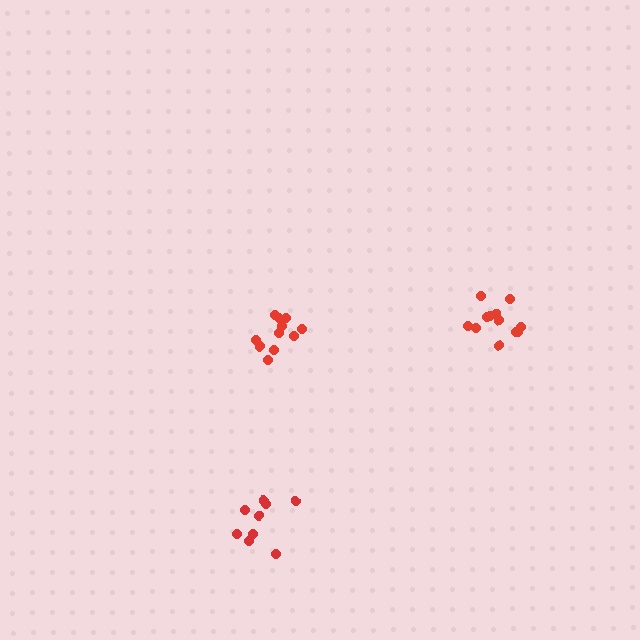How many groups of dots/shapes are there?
There are 3 groups.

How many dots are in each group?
Group 1: 9 dots, Group 2: 11 dots, Group 3: 12 dots (32 total).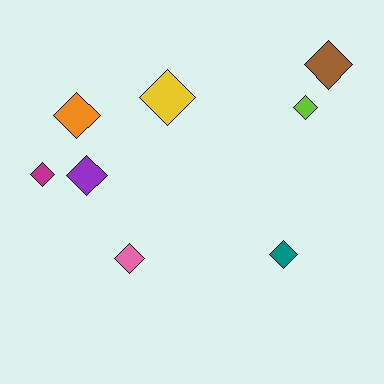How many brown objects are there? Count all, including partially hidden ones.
There is 1 brown object.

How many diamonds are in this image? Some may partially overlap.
There are 8 diamonds.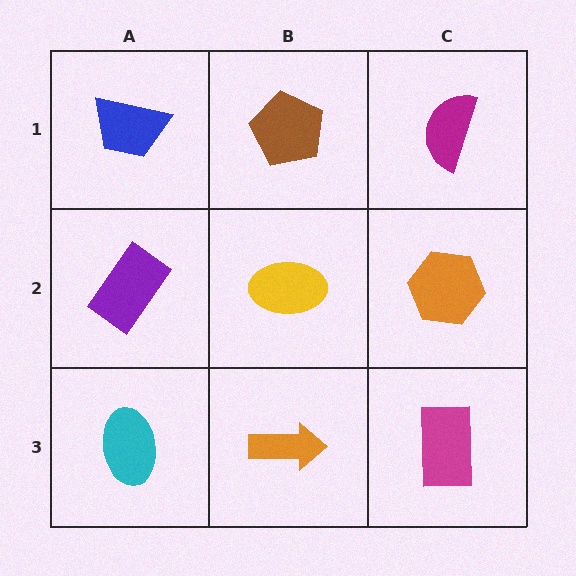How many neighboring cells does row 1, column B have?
3.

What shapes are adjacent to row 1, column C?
An orange hexagon (row 2, column C), a brown pentagon (row 1, column B).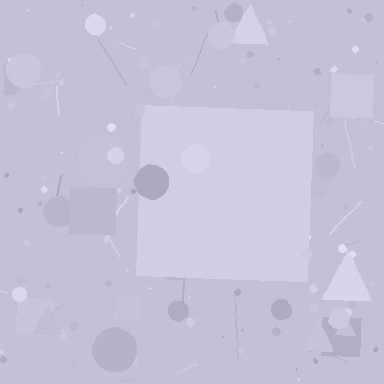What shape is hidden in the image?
A square is hidden in the image.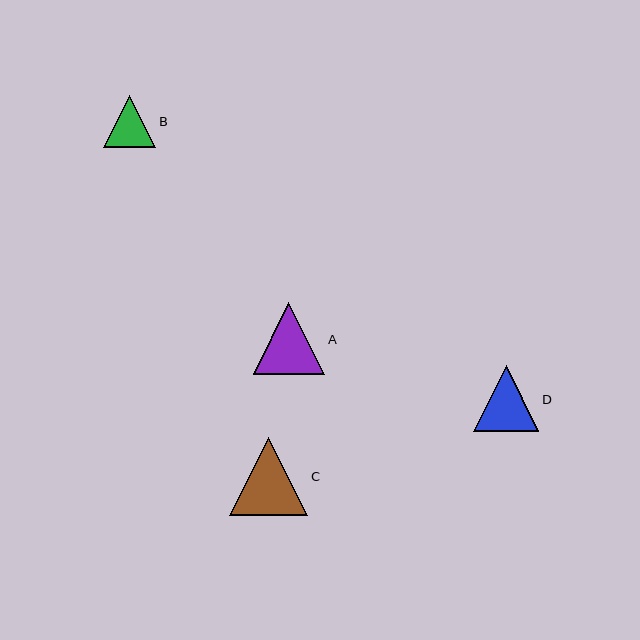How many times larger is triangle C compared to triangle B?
Triangle C is approximately 1.5 times the size of triangle B.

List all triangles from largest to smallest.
From largest to smallest: C, A, D, B.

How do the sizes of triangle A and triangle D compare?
Triangle A and triangle D are approximately the same size.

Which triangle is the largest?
Triangle C is the largest with a size of approximately 79 pixels.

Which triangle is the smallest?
Triangle B is the smallest with a size of approximately 52 pixels.